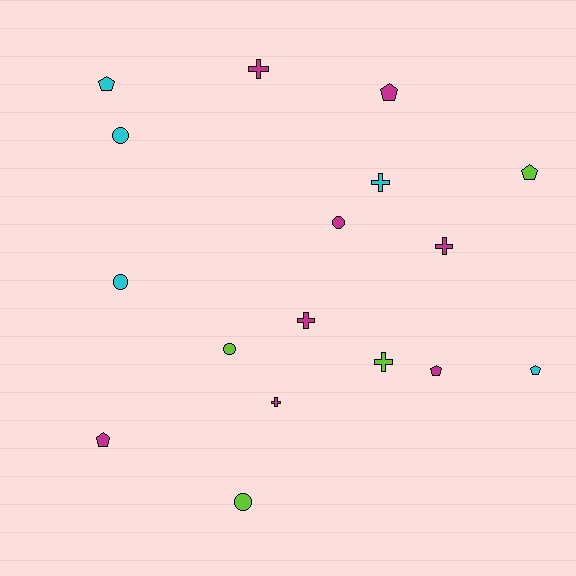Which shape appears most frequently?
Cross, with 6 objects.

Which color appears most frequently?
Magenta, with 8 objects.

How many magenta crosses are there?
There are 4 magenta crosses.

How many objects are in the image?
There are 17 objects.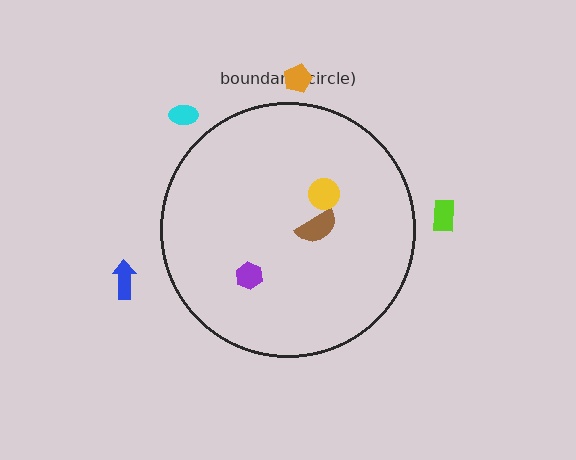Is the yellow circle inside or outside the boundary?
Inside.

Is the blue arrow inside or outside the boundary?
Outside.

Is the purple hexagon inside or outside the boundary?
Inside.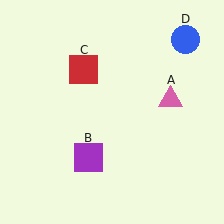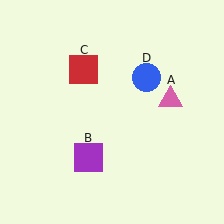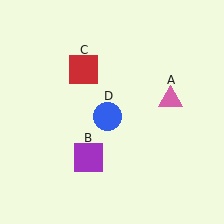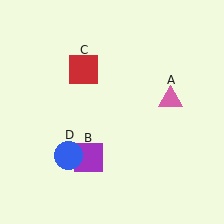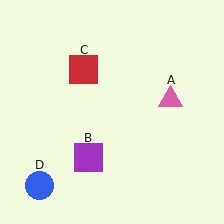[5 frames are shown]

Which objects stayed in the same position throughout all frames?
Pink triangle (object A) and purple square (object B) and red square (object C) remained stationary.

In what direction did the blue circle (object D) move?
The blue circle (object D) moved down and to the left.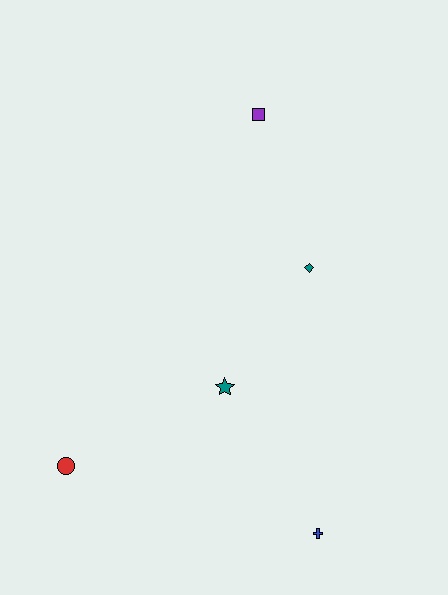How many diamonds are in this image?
There is 1 diamond.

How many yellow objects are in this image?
There are no yellow objects.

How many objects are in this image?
There are 5 objects.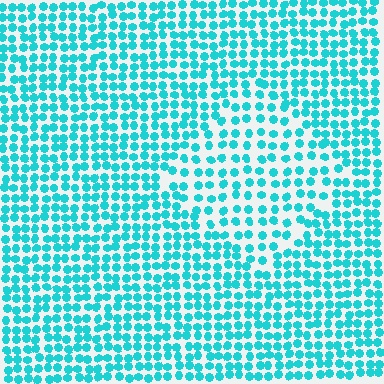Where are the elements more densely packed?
The elements are more densely packed outside the diamond boundary.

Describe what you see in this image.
The image contains small cyan elements arranged at two different densities. A diamond-shaped region is visible where the elements are less densely packed than the surrounding area.